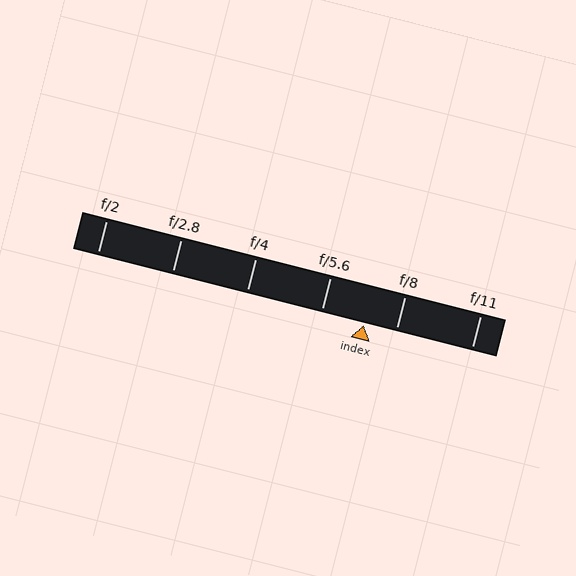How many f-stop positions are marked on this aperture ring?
There are 6 f-stop positions marked.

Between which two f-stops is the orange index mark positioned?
The index mark is between f/5.6 and f/8.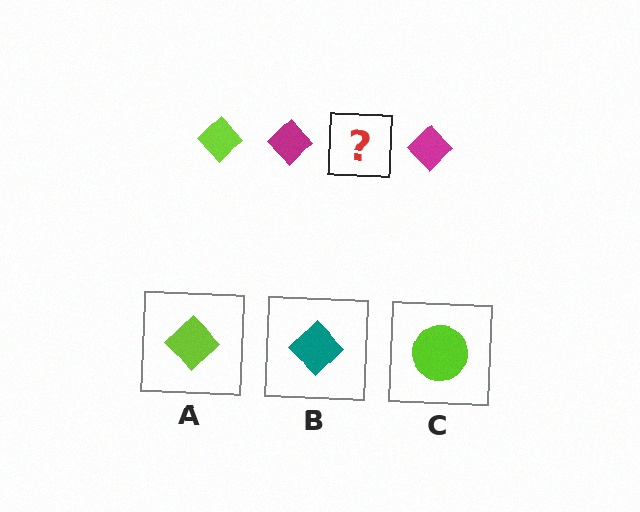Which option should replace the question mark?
Option A.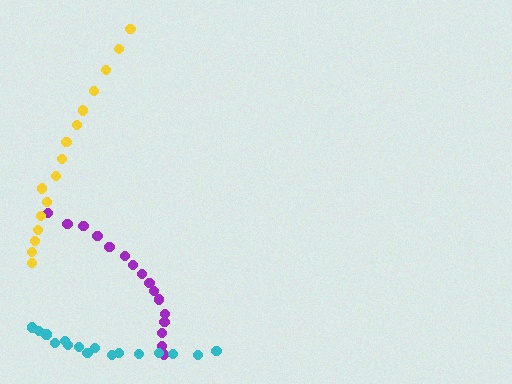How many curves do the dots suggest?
There are 3 distinct paths.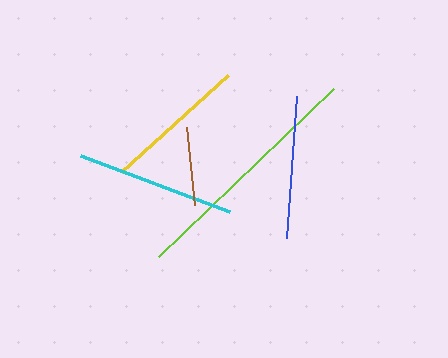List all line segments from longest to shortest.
From longest to shortest: lime, cyan, yellow, blue, brown.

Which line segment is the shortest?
The brown line is the shortest at approximately 78 pixels.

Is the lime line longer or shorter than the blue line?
The lime line is longer than the blue line.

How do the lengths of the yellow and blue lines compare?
The yellow and blue lines are approximately the same length.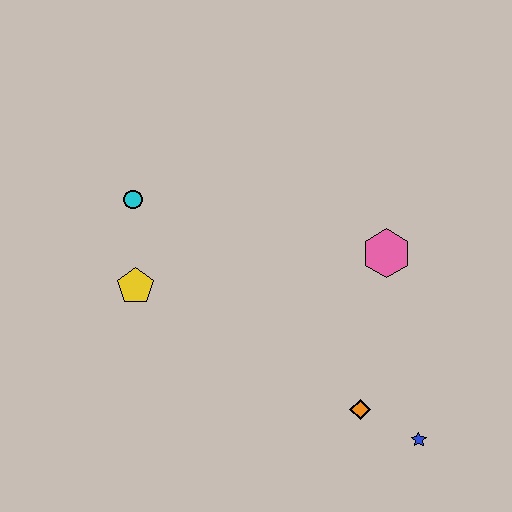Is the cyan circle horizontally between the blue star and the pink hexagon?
No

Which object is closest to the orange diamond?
The blue star is closest to the orange diamond.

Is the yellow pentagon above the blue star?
Yes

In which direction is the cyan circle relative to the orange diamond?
The cyan circle is to the left of the orange diamond.